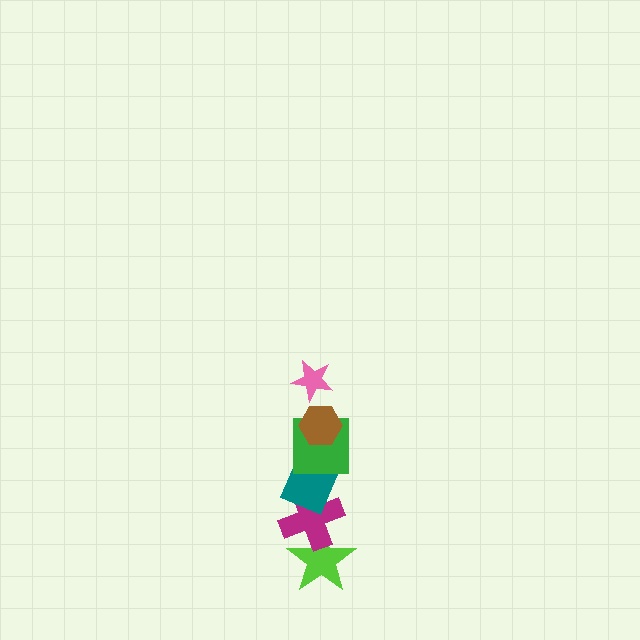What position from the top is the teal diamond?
The teal diamond is 4th from the top.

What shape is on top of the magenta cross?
The teal diamond is on top of the magenta cross.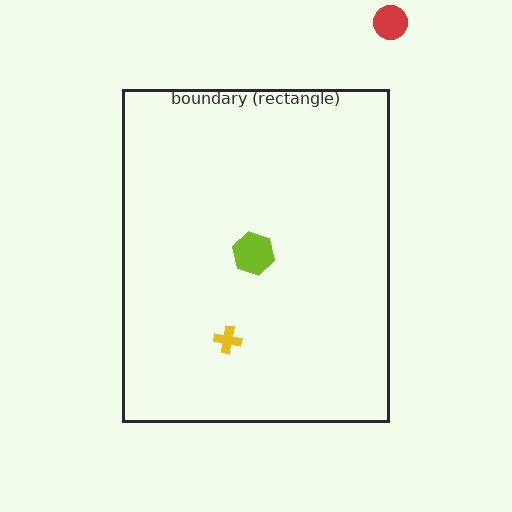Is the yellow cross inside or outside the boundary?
Inside.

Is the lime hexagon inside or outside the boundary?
Inside.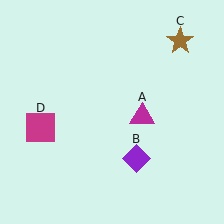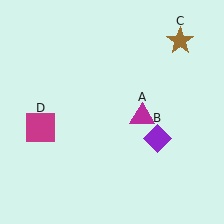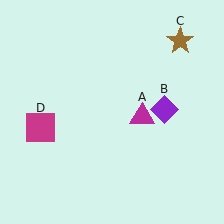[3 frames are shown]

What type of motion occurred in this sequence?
The purple diamond (object B) rotated counterclockwise around the center of the scene.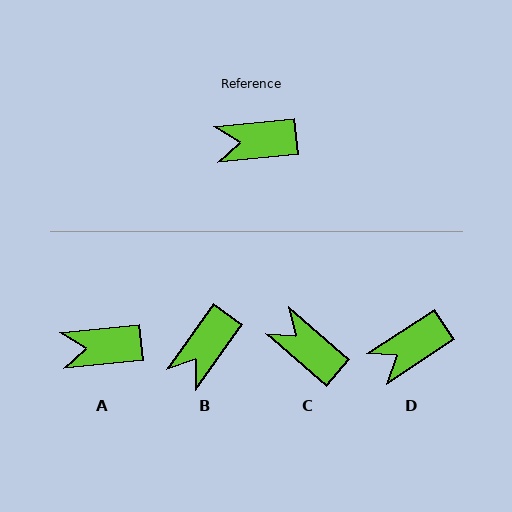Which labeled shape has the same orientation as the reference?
A.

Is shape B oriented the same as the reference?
No, it is off by about 49 degrees.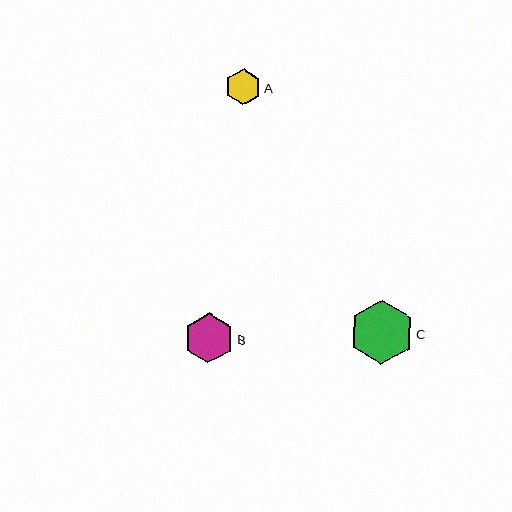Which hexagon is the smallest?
Hexagon A is the smallest with a size of approximately 36 pixels.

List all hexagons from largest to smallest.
From largest to smallest: C, B, A.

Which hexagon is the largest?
Hexagon C is the largest with a size of approximately 64 pixels.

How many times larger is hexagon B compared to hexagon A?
Hexagon B is approximately 1.4 times the size of hexagon A.